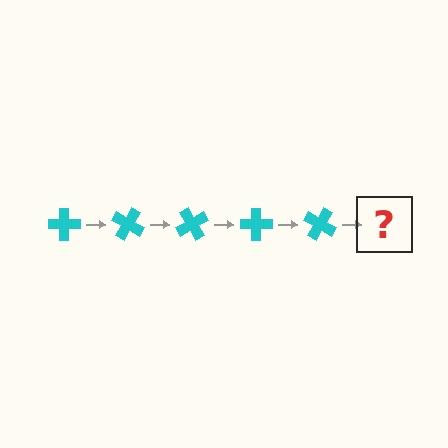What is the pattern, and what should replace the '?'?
The pattern is that the cross rotates 30 degrees each step. The '?' should be a cyan cross rotated 150 degrees.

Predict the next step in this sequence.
The next step is a cyan cross rotated 150 degrees.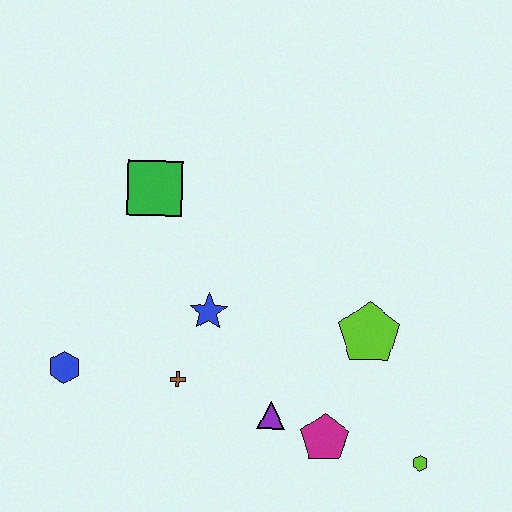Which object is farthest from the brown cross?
The lime hexagon is farthest from the brown cross.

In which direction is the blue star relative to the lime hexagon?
The blue star is to the left of the lime hexagon.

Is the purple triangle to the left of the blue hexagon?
No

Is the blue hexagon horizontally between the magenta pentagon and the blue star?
No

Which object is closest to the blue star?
The brown cross is closest to the blue star.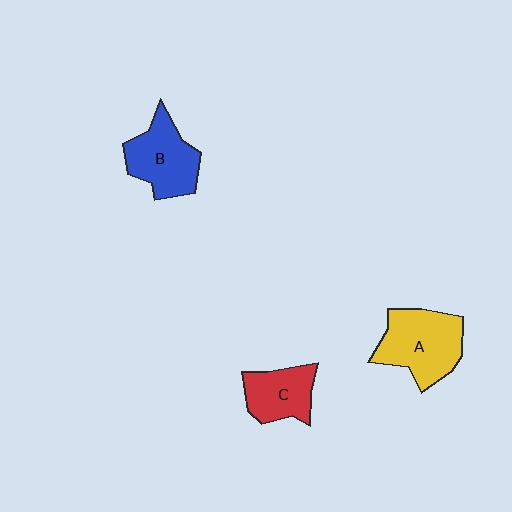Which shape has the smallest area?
Shape C (red).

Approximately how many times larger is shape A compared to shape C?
Approximately 1.5 times.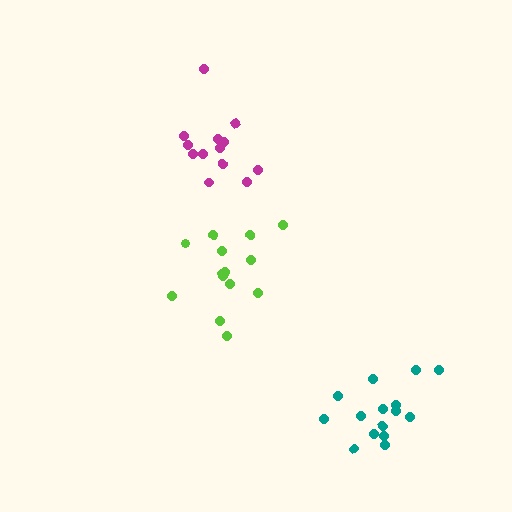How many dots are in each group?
Group 1: 15 dots, Group 2: 13 dots, Group 3: 14 dots (42 total).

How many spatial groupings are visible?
There are 3 spatial groupings.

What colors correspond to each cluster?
The clusters are colored: teal, magenta, lime.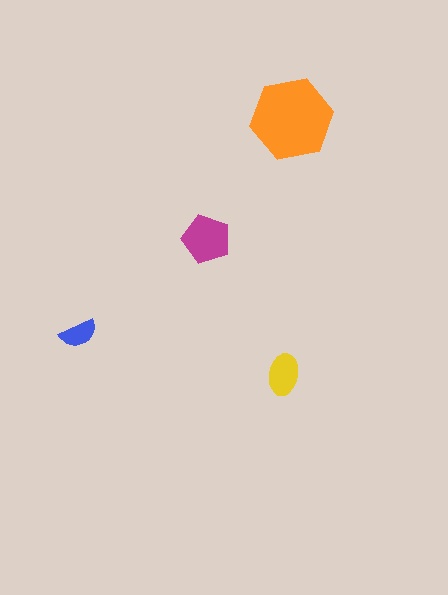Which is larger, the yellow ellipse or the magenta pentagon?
The magenta pentagon.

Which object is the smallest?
The blue semicircle.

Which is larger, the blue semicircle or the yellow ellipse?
The yellow ellipse.